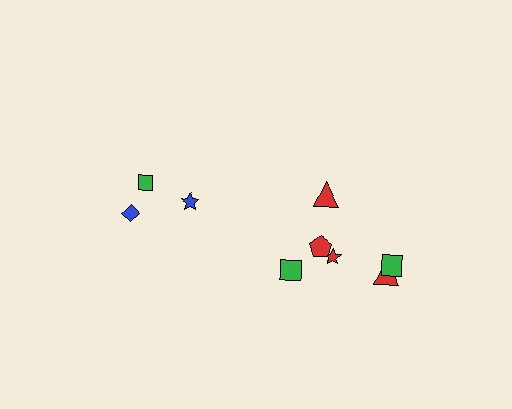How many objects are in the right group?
There are 6 objects.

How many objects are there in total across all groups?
There are 9 objects.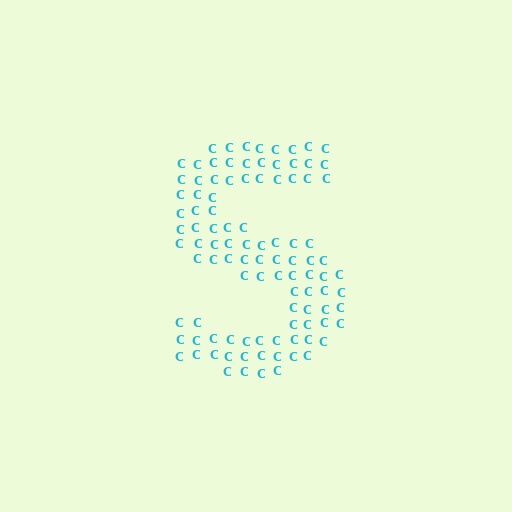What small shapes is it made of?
It is made of small letter C's.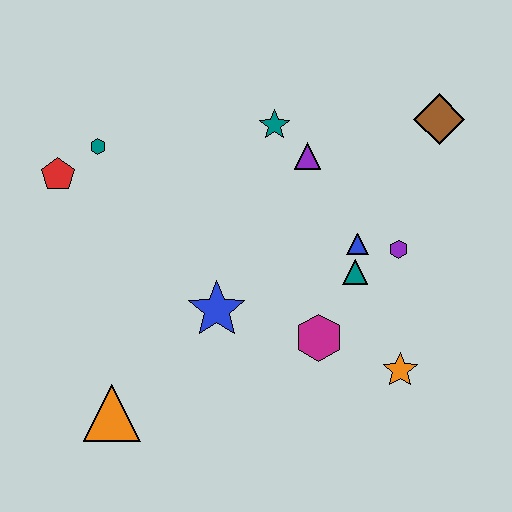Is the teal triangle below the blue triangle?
Yes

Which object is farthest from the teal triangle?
The red pentagon is farthest from the teal triangle.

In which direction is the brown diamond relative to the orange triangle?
The brown diamond is to the right of the orange triangle.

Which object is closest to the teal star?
The purple triangle is closest to the teal star.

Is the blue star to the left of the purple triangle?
Yes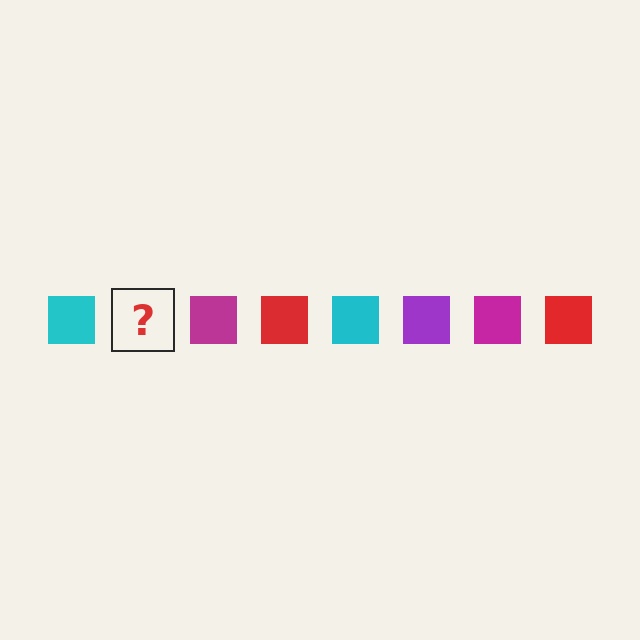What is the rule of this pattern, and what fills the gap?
The rule is that the pattern cycles through cyan, purple, magenta, red squares. The gap should be filled with a purple square.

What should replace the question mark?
The question mark should be replaced with a purple square.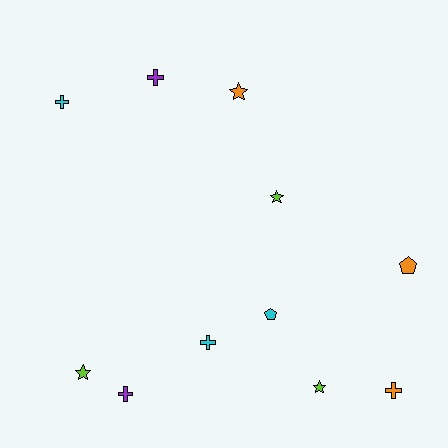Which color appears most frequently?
Lime, with 3 objects.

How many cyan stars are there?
There are no cyan stars.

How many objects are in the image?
There are 11 objects.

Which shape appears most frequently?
Cross, with 5 objects.